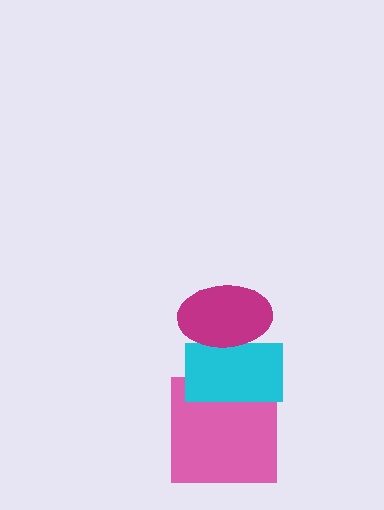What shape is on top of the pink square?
The cyan rectangle is on top of the pink square.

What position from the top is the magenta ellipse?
The magenta ellipse is 1st from the top.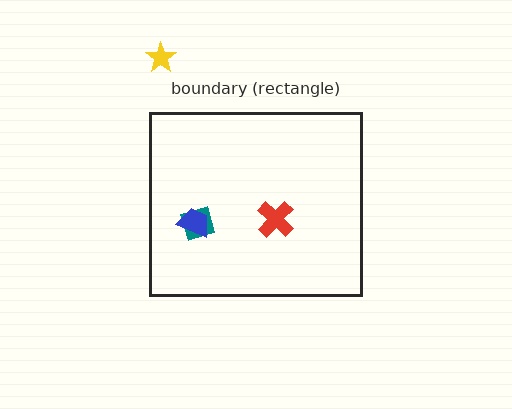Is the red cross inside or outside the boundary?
Inside.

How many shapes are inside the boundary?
3 inside, 1 outside.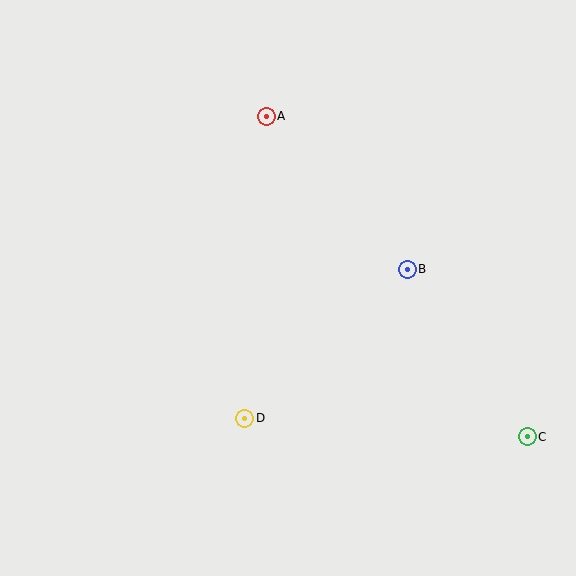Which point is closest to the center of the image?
Point B at (407, 269) is closest to the center.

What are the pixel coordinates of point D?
Point D is at (245, 418).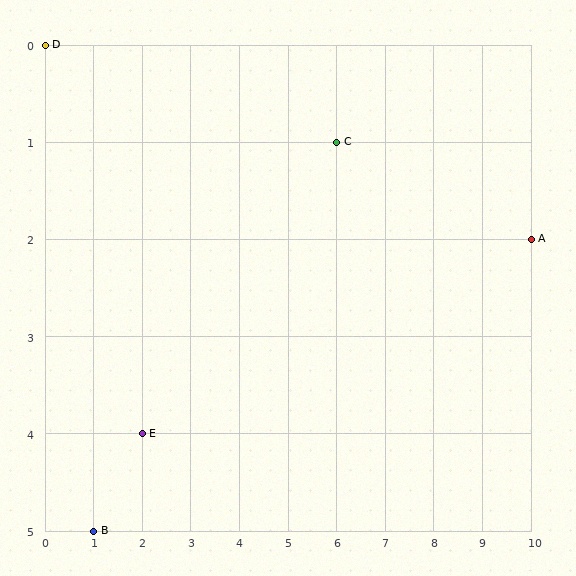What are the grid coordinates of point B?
Point B is at grid coordinates (1, 5).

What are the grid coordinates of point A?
Point A is at grid coordinates (10, 2).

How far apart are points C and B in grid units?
Points C and B are 5 columns and 4 rows apart (about 6.4 grid units diagonally).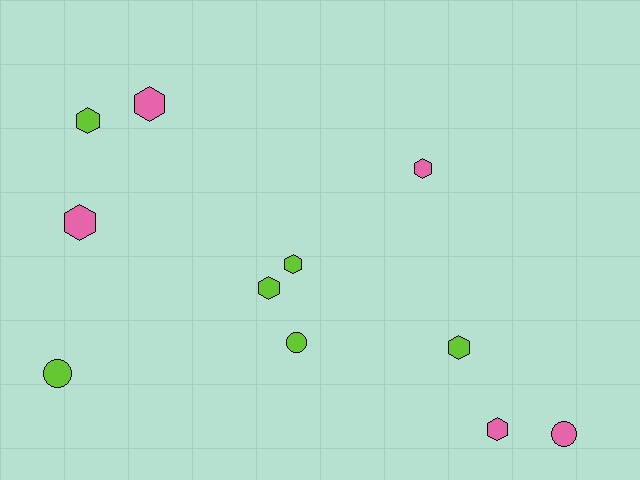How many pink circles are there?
There is 1 pink circle.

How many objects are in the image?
There are 11 objects.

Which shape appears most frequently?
Hexagon, with 8 objects.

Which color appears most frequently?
Lime, with 6 objects.